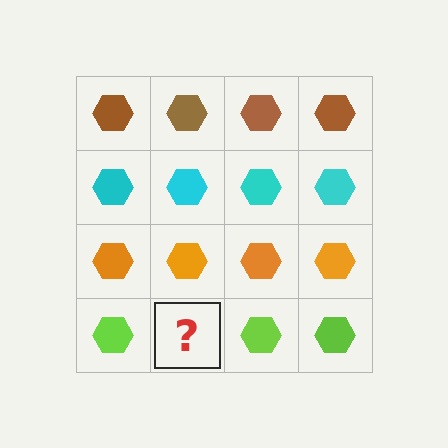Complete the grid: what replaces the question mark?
The question mark should be replaced with a lime hexagon.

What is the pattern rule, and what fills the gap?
The rule is that each row has a consistent color. The gap should be filled with a lime hexagon.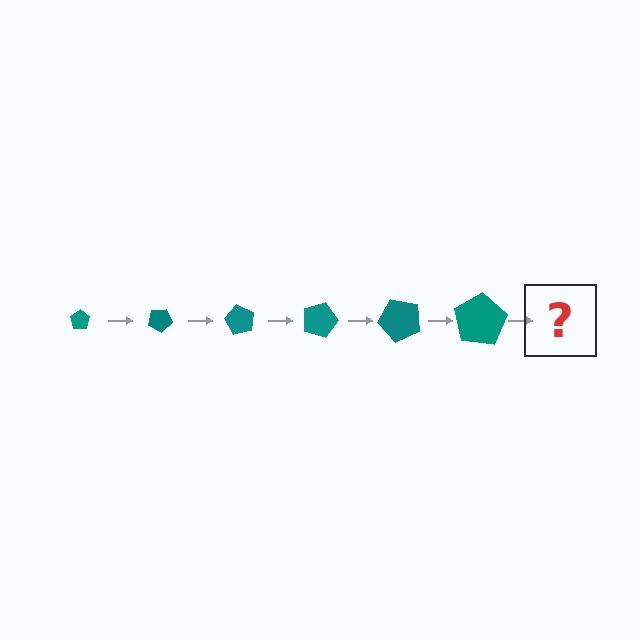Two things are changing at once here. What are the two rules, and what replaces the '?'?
The two rules are that the pentagon grows larger each step and it rotates 30 degrees each step. The '?' should be a pentagon, larger than the previous one and rotated 180 degrees from the start.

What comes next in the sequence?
The next element should be a pentagon, larger than the previous one and rotated 180 degrees from the start.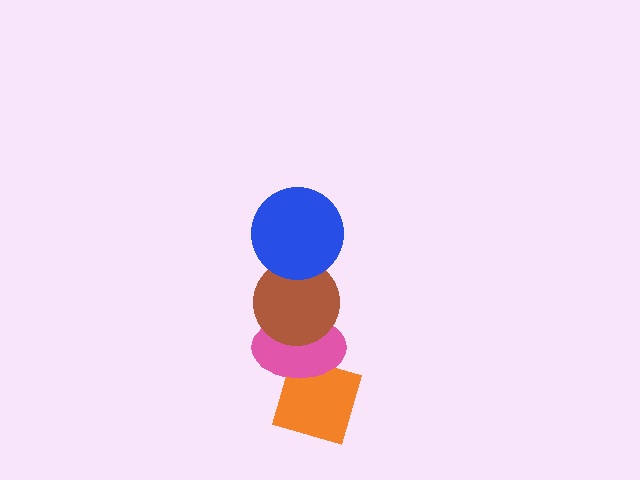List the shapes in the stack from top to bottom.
From top to bottom: the blue circle, the brown circle, the pink ellipse, the orange diamond.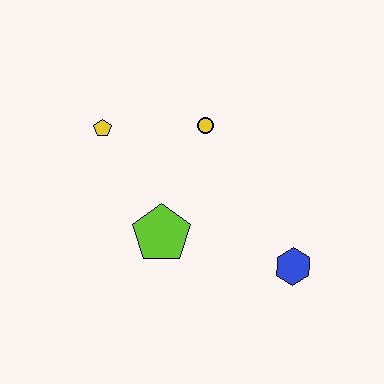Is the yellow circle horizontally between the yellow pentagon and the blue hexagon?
Yes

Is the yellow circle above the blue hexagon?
Yes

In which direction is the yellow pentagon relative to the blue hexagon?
The yellow pentagon is to the left of the blue hexagon.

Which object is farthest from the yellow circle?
The blue hexagon is farthest from the yellow circle.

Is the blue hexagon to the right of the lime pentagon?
Yes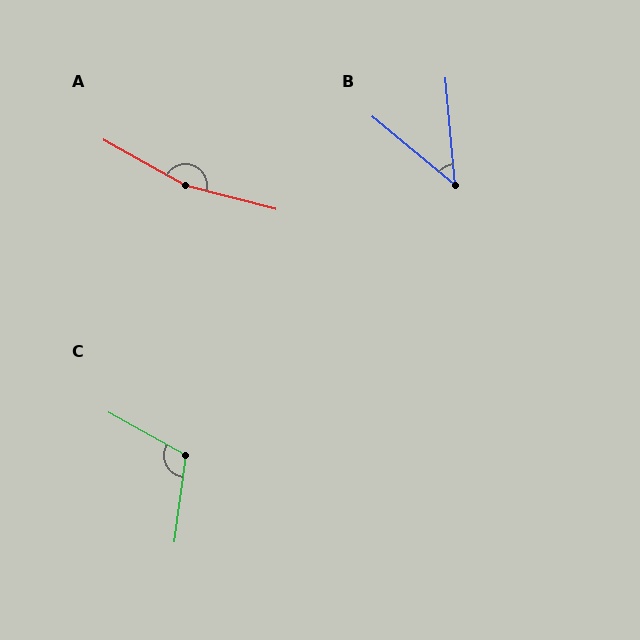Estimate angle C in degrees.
Approximately 112 degrees.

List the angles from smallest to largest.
B (45°), C (112°), A (165°).